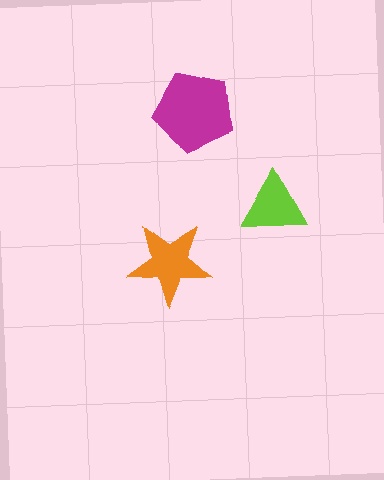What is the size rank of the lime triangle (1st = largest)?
3rd.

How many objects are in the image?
There are 3 objects in the image.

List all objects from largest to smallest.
The magenta pentagon, the orange star, the lime triangle.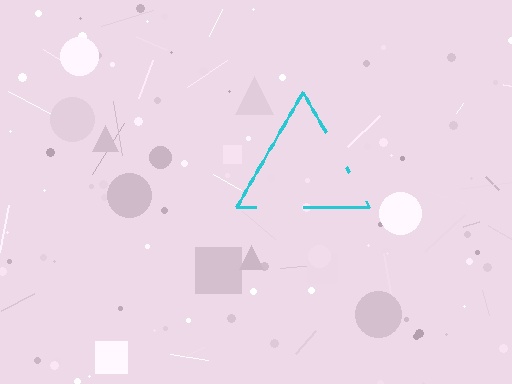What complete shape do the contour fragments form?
The contour fragments form a triangle.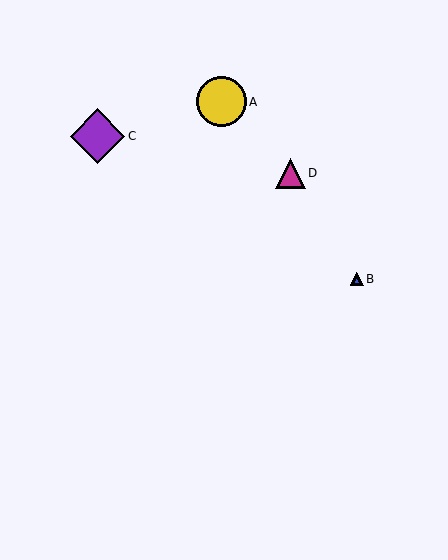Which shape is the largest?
The purple diamond (labeled C) is the largest.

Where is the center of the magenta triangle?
The center of the magenta triangle is at (291, 173).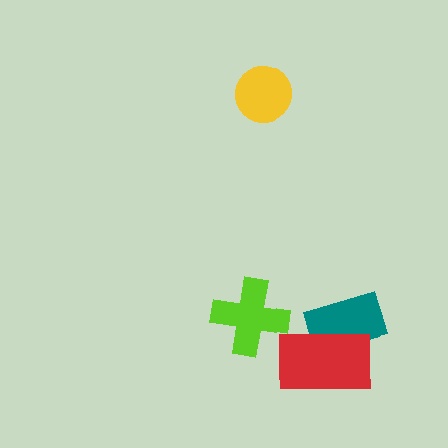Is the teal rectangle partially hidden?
Yes, it is partially covered by another shape.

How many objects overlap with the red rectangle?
1 object overlaps with the red rectangle.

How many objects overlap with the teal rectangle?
1 object overlaps with the teal rectangle.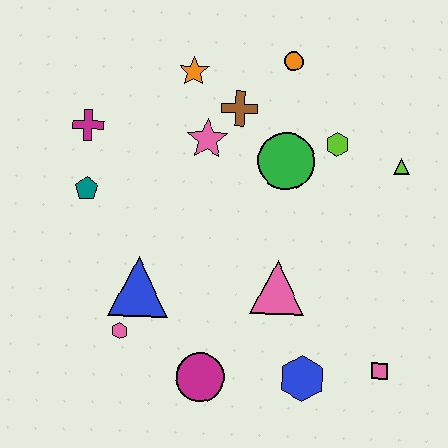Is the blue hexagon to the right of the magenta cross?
Yes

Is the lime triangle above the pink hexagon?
Yes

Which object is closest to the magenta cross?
The teal pentagon is closest to the magenta cross.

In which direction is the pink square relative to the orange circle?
The pink square is below the orange circle.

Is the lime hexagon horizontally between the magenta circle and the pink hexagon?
No